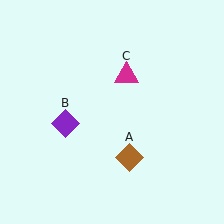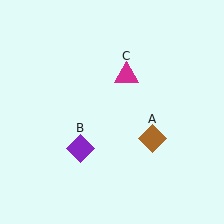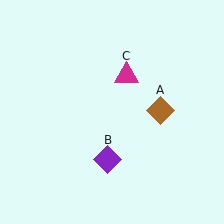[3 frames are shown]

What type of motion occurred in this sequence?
The brown diamond (object A), purple diamond (object B) rotated counterclockwise around the center of the scene.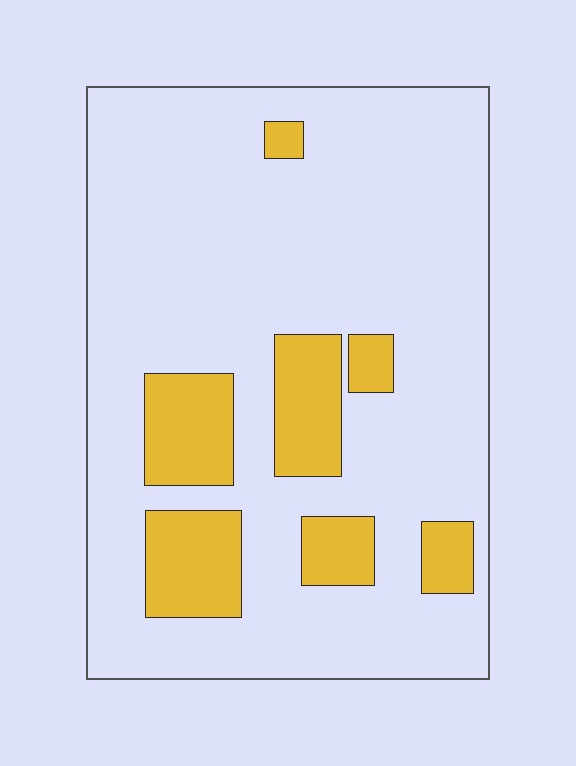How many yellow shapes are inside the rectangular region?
7.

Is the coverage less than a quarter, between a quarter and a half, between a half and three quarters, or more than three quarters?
Less than a quarter.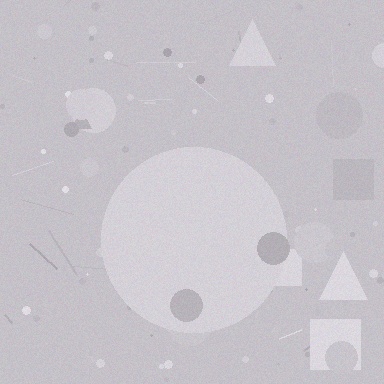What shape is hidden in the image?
A circle is hidden in the image.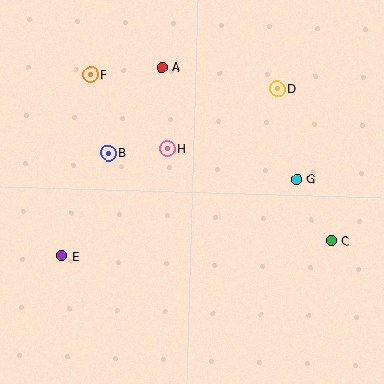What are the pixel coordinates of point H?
Point H is at (167, 149).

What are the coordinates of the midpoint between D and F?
The midpoint between D and F is at (184, 82).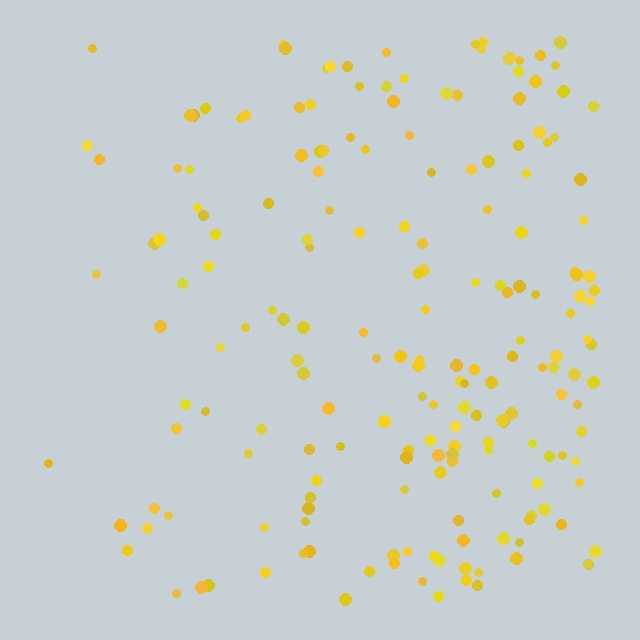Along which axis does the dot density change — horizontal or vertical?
Horizontal.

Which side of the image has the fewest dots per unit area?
The left.